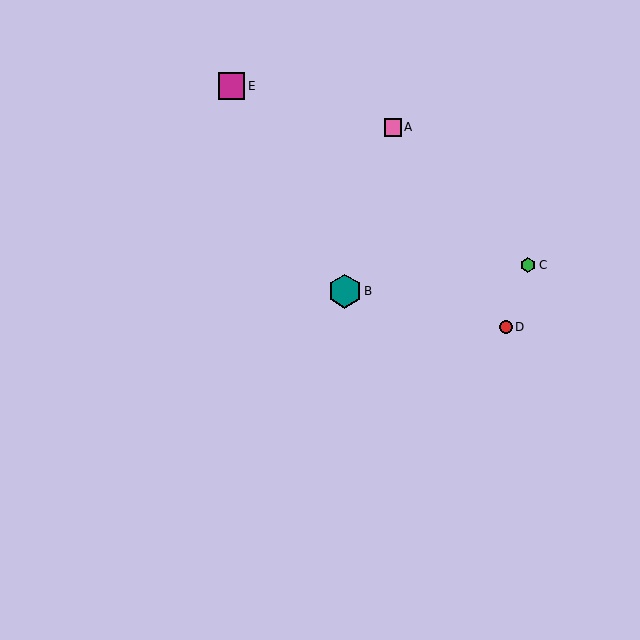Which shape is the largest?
The teal hexagon (labeled B) is the largest.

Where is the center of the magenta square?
The center of the magenta square is at (232, 86).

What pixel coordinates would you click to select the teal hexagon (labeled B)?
Click at (345, 291) to select the teal hexagon B.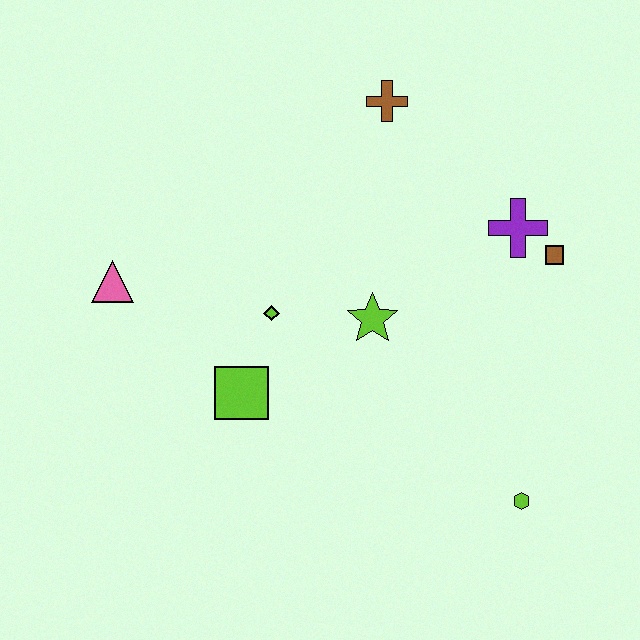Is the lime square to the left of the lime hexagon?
Yes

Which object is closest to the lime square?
The lime diamond is closest to the lime square.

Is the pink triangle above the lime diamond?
Yes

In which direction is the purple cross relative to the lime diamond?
The purple cross is to the right of the lime diamond.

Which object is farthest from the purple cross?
The pink triangle is farthest from the purple cross.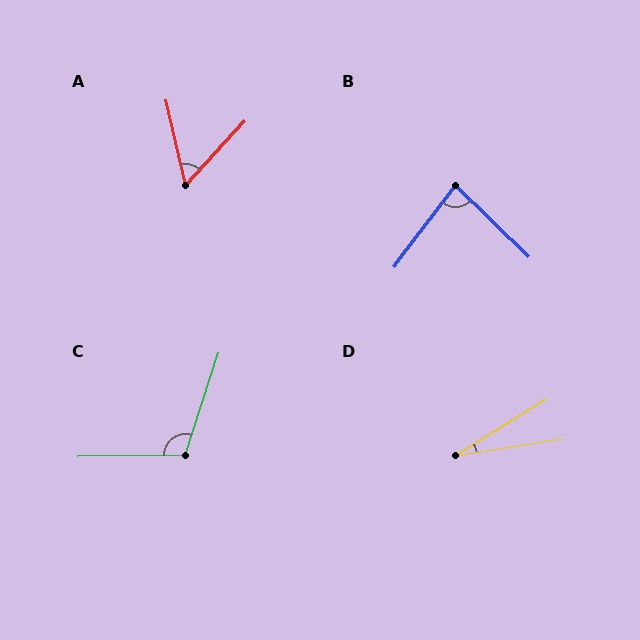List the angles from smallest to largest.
D (23°), A (55°), B (83°), C (109°).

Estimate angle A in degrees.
Approximately 55 degrees.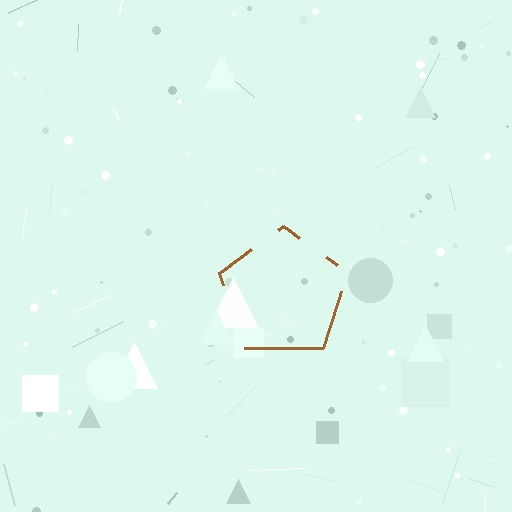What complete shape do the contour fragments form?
The contour fragments form a pentagon.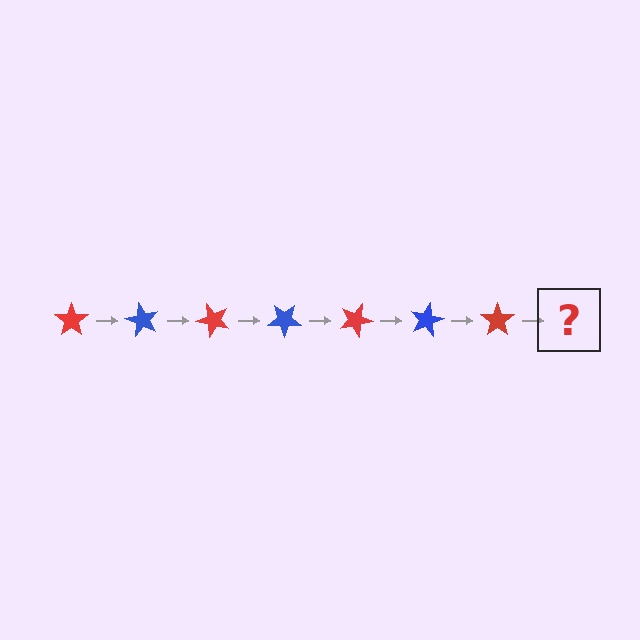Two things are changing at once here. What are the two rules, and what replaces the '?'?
The two rules are that it rotates 60 degrees each step and the color cycles through red and blue. The '?' should be a blue star, rotated 420 degrees from the start.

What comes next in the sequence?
The next element should be a blue star, rotated 420 degrees from the start.